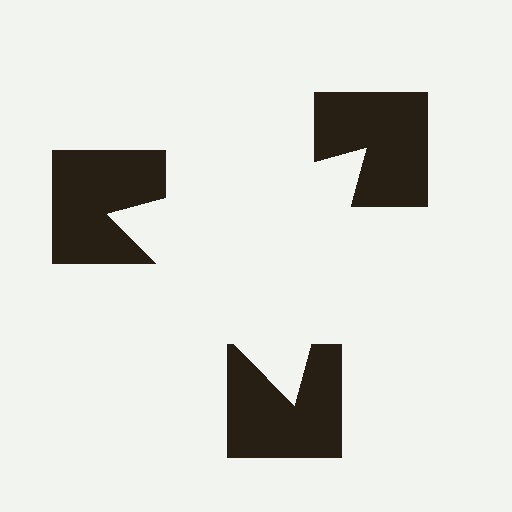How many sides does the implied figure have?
3 sides.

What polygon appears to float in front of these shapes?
An illusory triangle — its edges are inferred from the aligned wedge cuts in the notched squares, not physically drawn.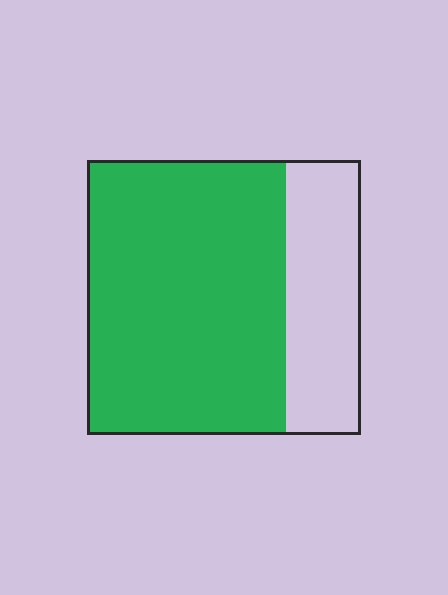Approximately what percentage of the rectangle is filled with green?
Approximately 75%.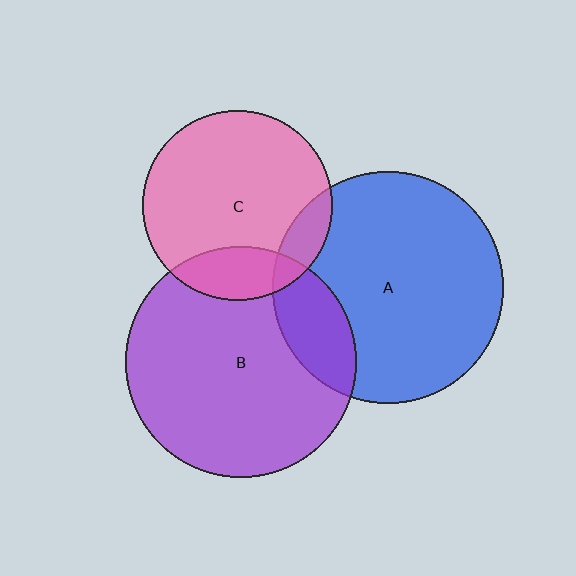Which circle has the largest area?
Circle A (blue).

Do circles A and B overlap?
Yes.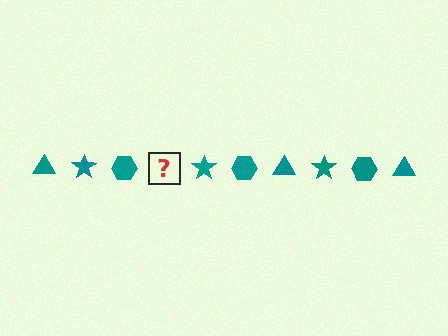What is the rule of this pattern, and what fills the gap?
The rule is that the pattern cycles through triangle, star, hexagon shapes in teal. The gap should be filled with a teal triangle.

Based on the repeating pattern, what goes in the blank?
The blank should be a teal triangle.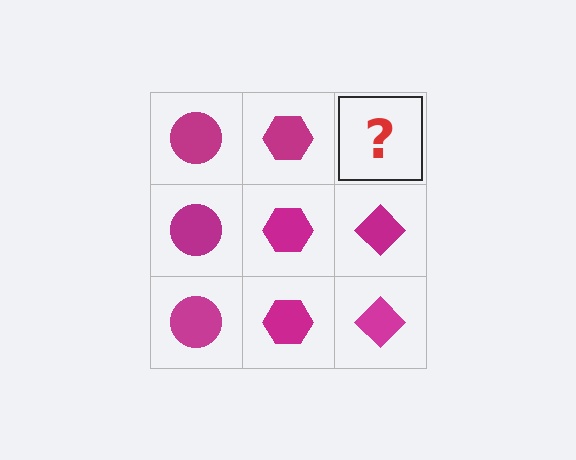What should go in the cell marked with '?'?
The missing cell should contain a magenta diamond.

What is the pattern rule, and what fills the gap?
The rule is that each column has a consistent shape. The gap should be filled with a magenta diamond.